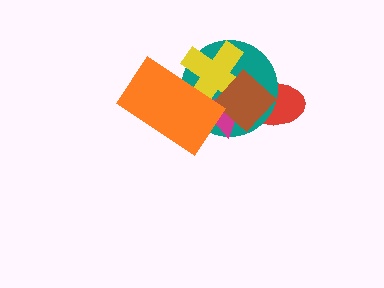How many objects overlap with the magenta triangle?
5 objects overlap with the magenta triangle.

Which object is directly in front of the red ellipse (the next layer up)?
The teal circle is directly in front of the red ellipse.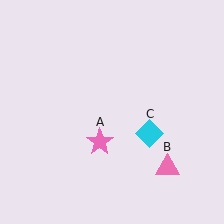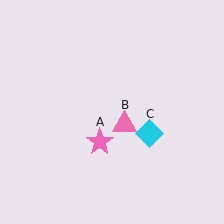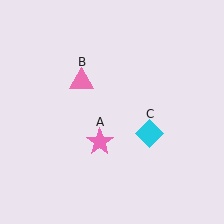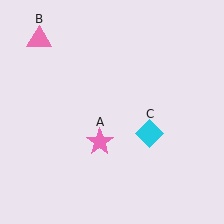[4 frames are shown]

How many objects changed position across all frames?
1 object changed position: pink triangle (object B).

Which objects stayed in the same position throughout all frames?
Pink star (object A) and cyan diamond (object C) remained stationary.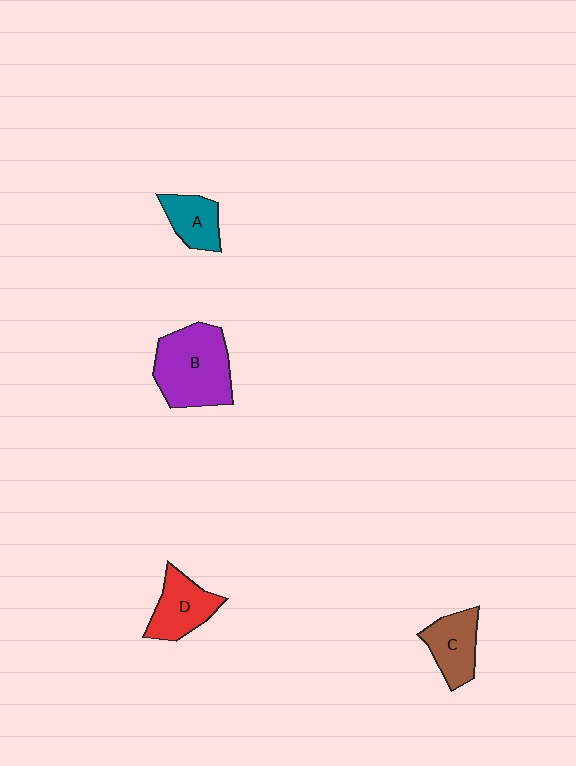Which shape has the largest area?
Shape B (purple).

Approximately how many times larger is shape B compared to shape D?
Approximately 1.7 times.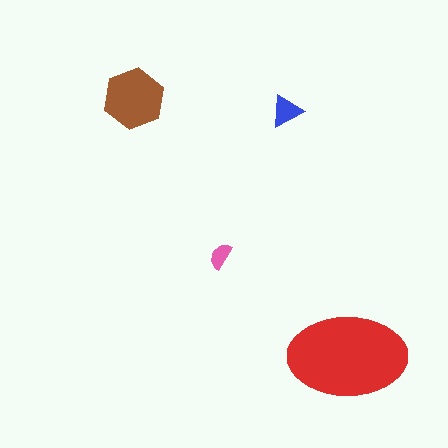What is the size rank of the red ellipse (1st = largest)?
1st.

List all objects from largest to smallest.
The red ellipse, the brown hexagon, the blue triangle, the pink semicircle.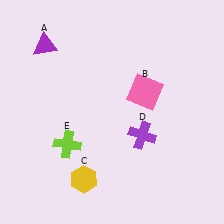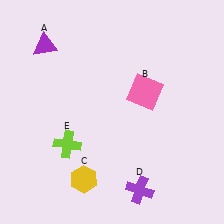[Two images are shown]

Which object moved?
The purple cross (D) moved down.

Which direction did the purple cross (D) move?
The purple cross (D) moved down.